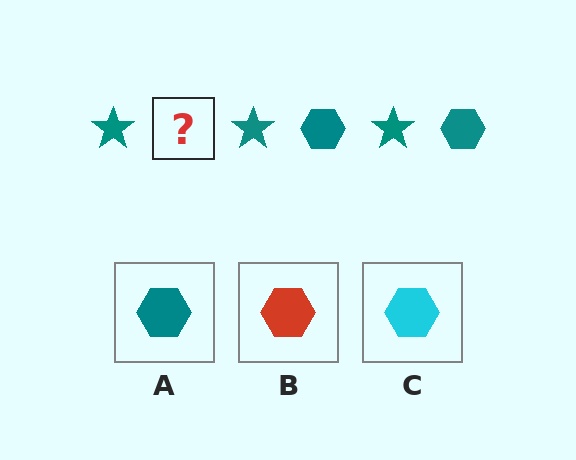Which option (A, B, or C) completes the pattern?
A.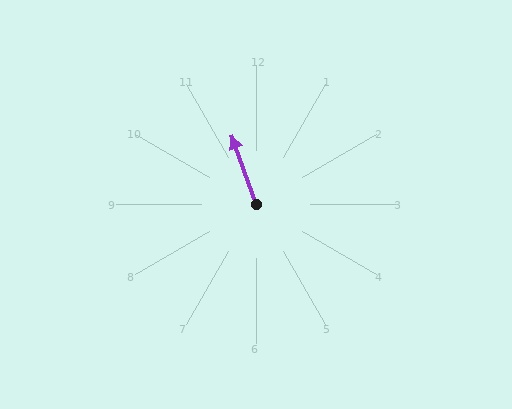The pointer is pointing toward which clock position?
Roughly 11 o'clock.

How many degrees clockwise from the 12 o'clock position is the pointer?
Approximately 341 degrees.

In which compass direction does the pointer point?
North.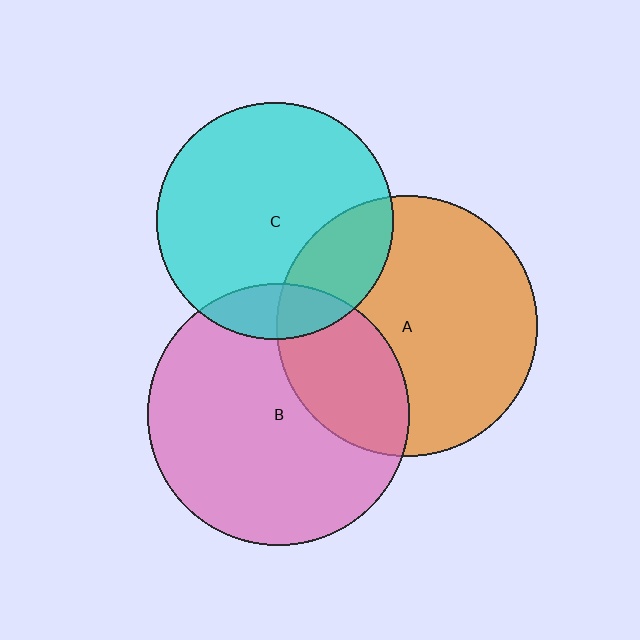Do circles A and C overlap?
Yes.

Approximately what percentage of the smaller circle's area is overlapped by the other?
Approximately 25%.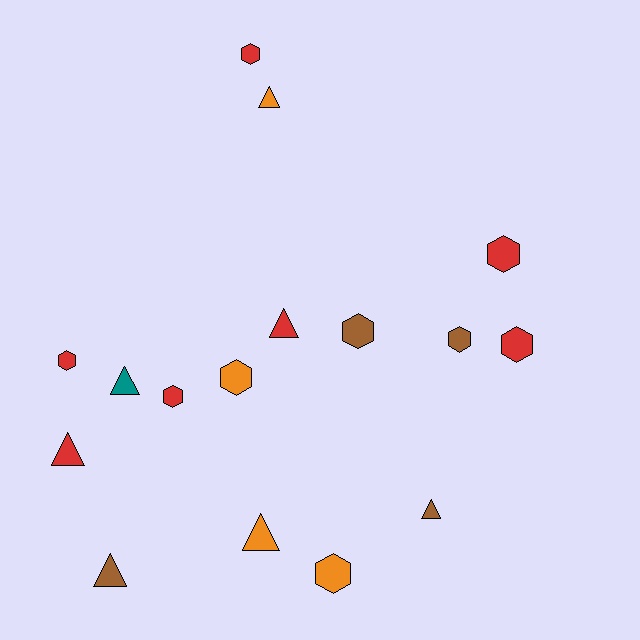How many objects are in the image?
There are 16 objects.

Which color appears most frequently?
Red, with 7 objects.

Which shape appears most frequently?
Hexagon, with 9 objects.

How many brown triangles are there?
There are 2 brown triangles.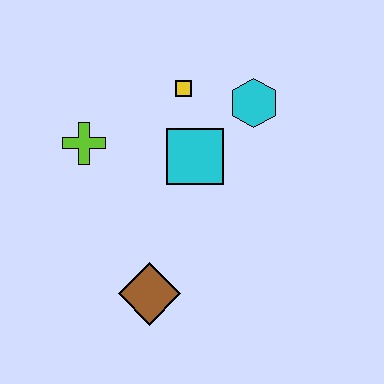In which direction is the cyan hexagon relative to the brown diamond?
The cyan hexagon is above the brown diamond.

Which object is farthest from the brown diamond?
The cyan hexagon is farthest from the brown diamond.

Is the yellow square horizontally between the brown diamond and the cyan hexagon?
Yes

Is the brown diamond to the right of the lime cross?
Yes